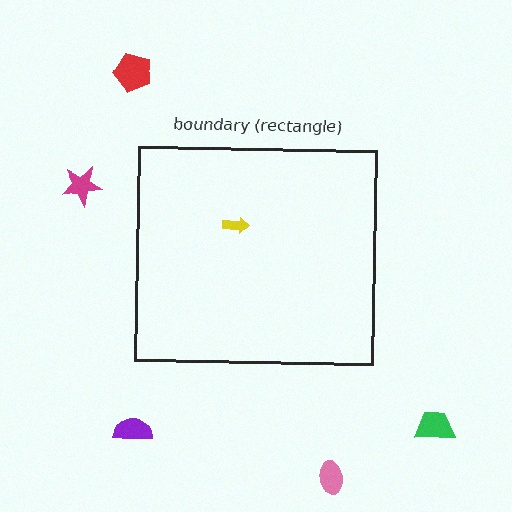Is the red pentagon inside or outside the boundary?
Outside.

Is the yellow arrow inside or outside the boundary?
Inside.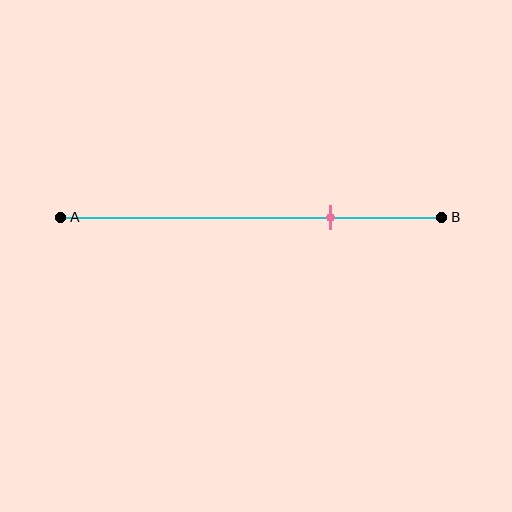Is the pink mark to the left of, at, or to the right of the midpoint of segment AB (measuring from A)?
The pink mark is to the right of the midpoint of segment AB.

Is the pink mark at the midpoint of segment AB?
No, the mark is at about 70% from A, not at the 50% midpoint.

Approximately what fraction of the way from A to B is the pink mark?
The pink mark is approximately 70% of the way from A to B.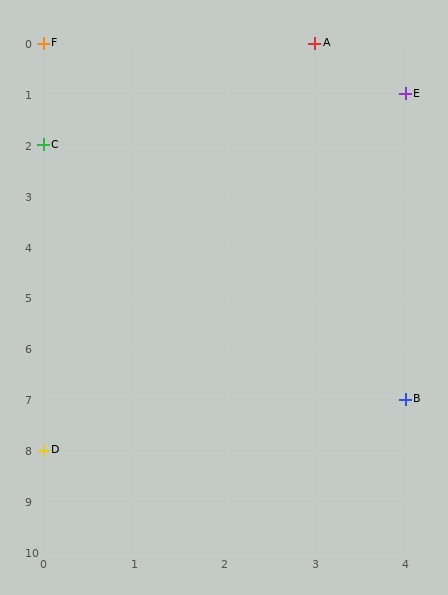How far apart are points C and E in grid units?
Points C and E are 4 columns and 1 row apart (about 4.1 grid units diagonally).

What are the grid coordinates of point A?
Point A is at grid coordinates (3, 0).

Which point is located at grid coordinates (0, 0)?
Point F is at (0, 0).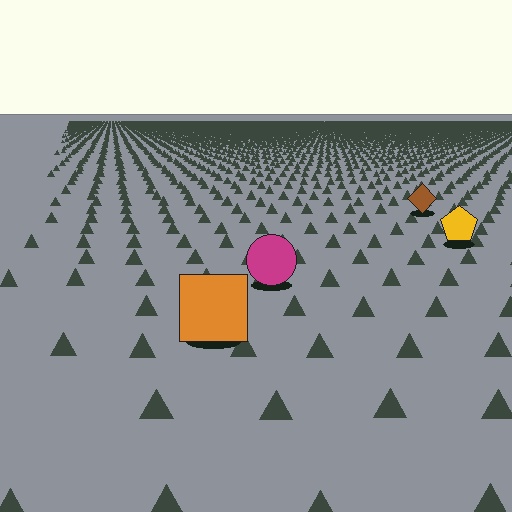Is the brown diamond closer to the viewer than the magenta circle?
No. The magenta circle is closer — you can tell from the texture gradient: the ground texture is coarser near it.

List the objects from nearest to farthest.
From nearest to farthest: the orange square, the magenta circle, the yellow pentagon, the brown diamond.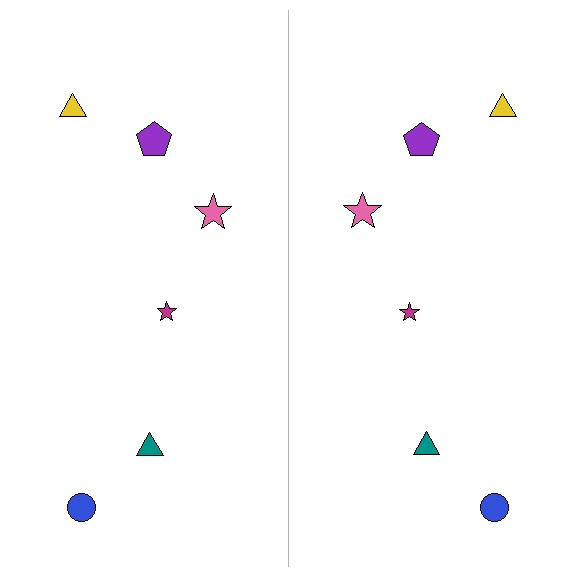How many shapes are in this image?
There are 12 shapes in this image.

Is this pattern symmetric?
Yes, this pattern has bilateral (reflection) symmetry.